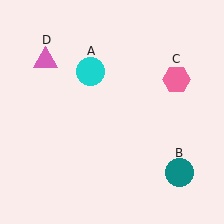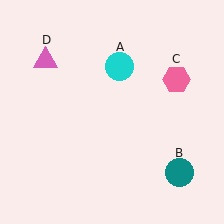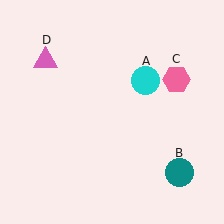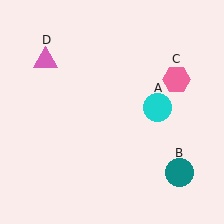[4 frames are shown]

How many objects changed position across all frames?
1 object changed position: cyan circle (object A).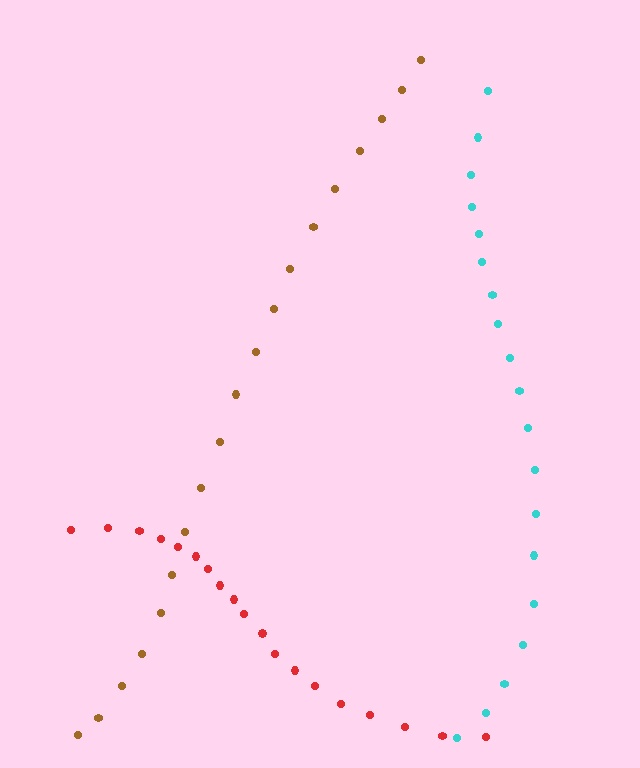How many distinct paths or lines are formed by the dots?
There are 3 distinct paths.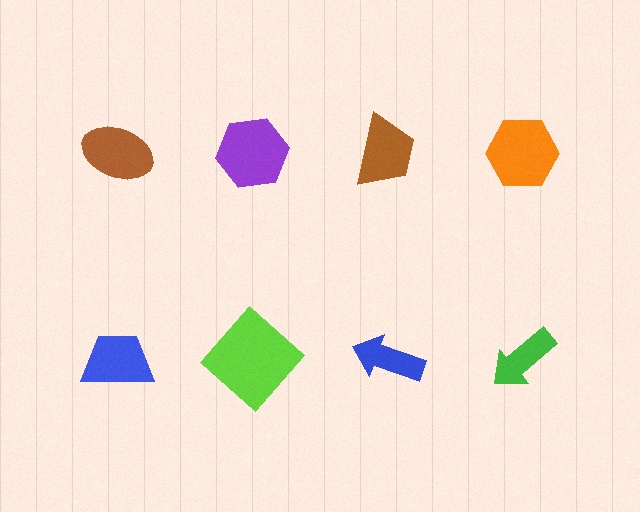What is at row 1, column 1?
A brown ellipse.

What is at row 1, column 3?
A brown trapezoid.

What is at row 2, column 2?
A lime diamond.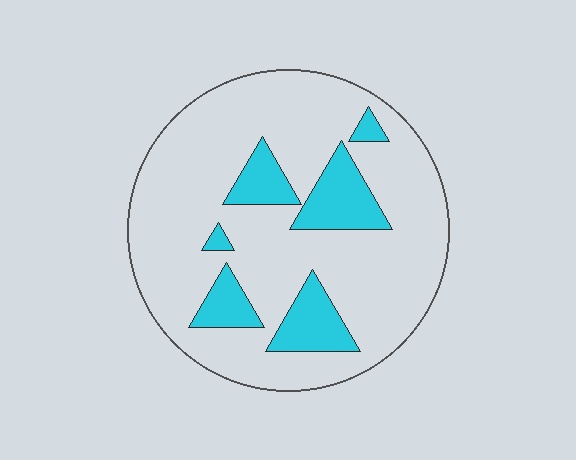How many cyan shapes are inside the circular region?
6.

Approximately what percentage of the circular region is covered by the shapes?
Approximately 20%.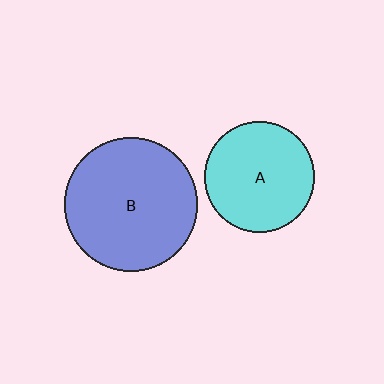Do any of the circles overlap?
No, none of the circles overlap.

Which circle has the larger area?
Circle B (blue).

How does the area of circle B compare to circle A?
Approximately 1.5 times.